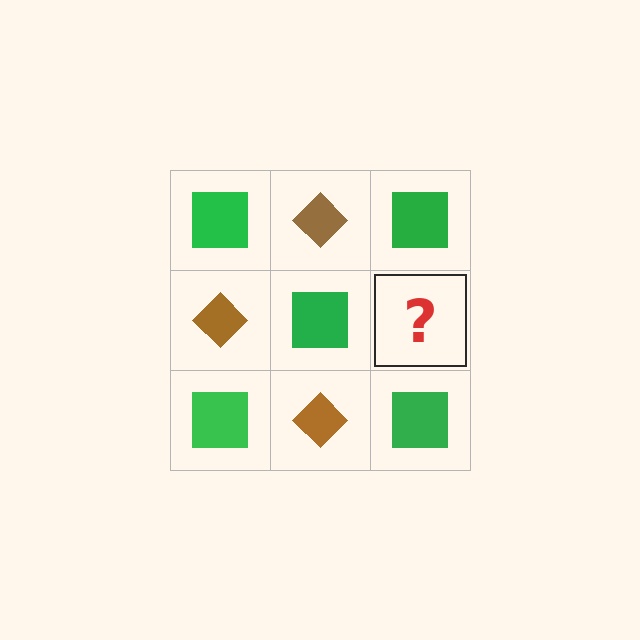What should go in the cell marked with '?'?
The missing cell should contain a brown diamond.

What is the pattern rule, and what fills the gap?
The rule is that it alternates green square and brown diamond in a checkerboard pattern. The gap should be filled with a brown diamond.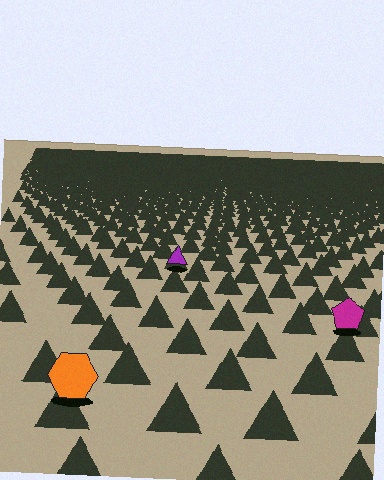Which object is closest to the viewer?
The orange hexagon is closest. The texture marks near it are larger and more spread out.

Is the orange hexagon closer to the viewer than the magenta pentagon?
Yes. The orange hexagon is closer — you can tell from the texture gradient: the ground texture is coarser near it.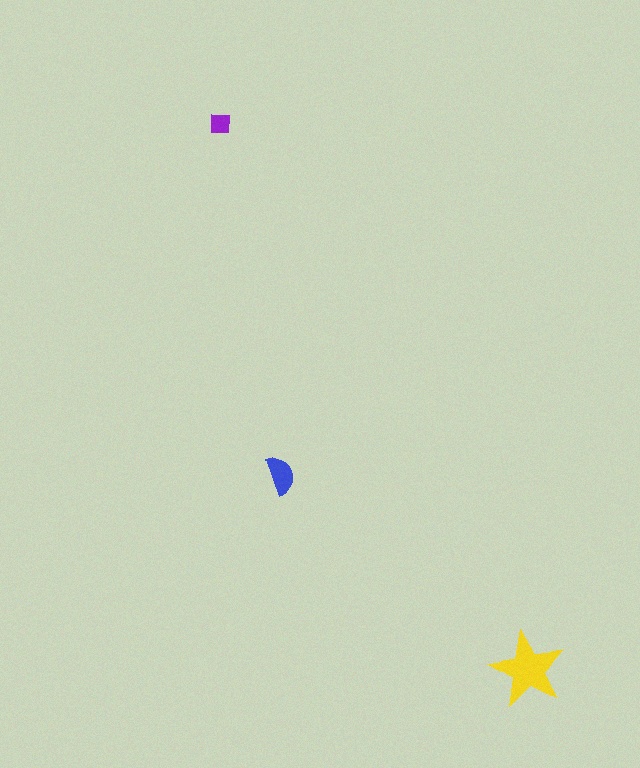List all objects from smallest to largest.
The purple square, the blue semicircle, the yellow star.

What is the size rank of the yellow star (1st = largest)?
1st.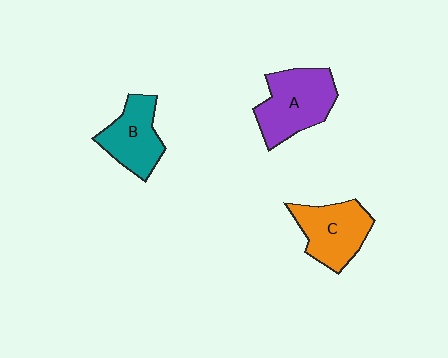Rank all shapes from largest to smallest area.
From largest to smallest: A (purple), C (orange), B (teal).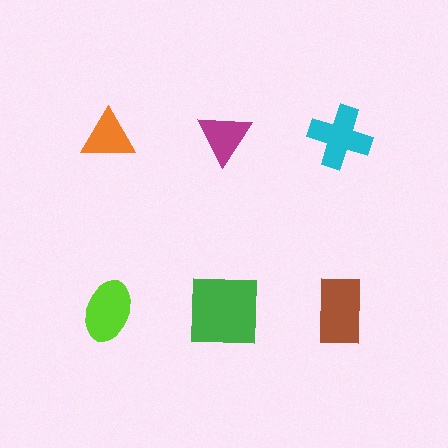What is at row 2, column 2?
A green square.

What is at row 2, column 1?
A lime ellipse.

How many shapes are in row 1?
3 shapes.